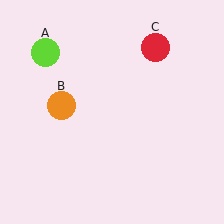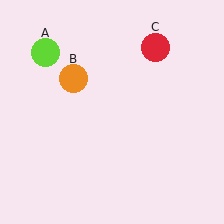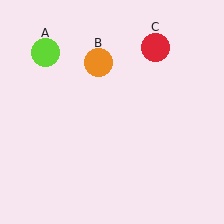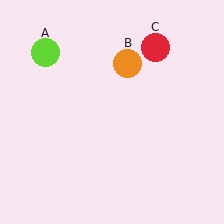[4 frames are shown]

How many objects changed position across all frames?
1 object changed position: orange circle (object B).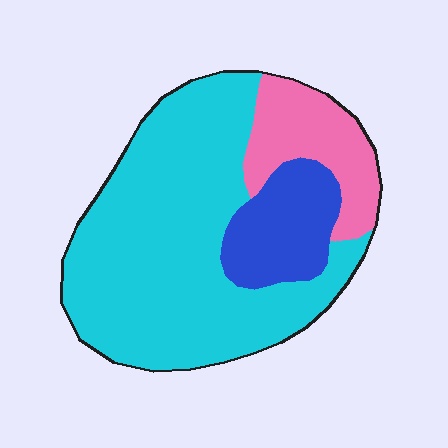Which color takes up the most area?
Cyan, at roughly 65%.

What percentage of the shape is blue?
Blue covers 16% of the shape.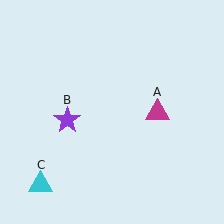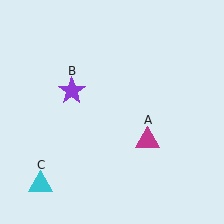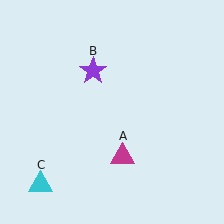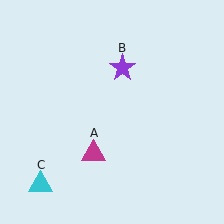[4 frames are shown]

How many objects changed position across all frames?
2 objects changed position: magenta triangle (object A), purple star (object B).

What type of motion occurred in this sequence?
The magenta triangle (object A), purple star (object B) rotated clockwise around the center of the scene.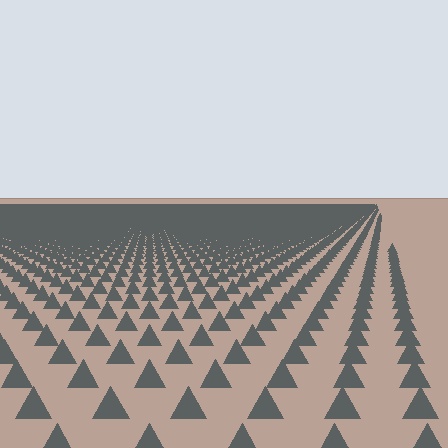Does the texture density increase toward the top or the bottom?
Density increases toward the top.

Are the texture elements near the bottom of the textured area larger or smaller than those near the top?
Larger. Near the bottom, elements are closer to the viewer and appear at a bigger on-screen size.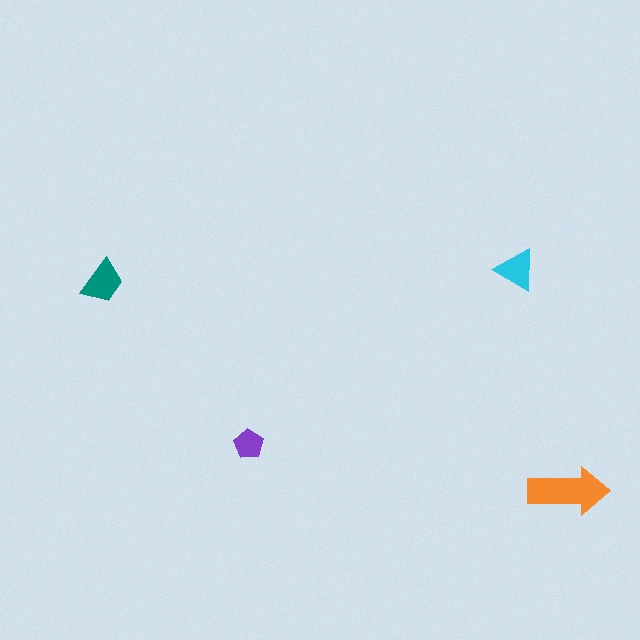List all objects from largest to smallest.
The orange arrow, the teal trapezoid, the cyan triangle, the purple pentagon.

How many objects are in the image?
There are 4 objects in the image.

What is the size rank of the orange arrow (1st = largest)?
1st.